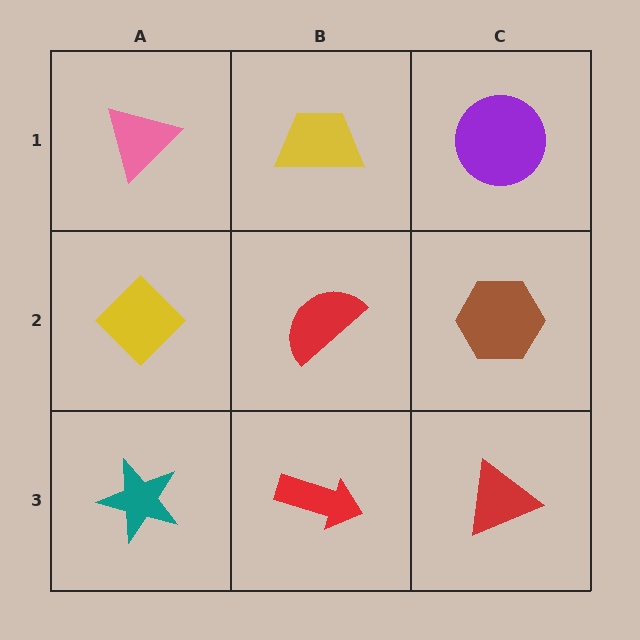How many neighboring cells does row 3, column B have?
3.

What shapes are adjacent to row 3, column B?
A red semicircle (row 2, column B), a teal star (row 3, column A), a red triangle (row 3, column C).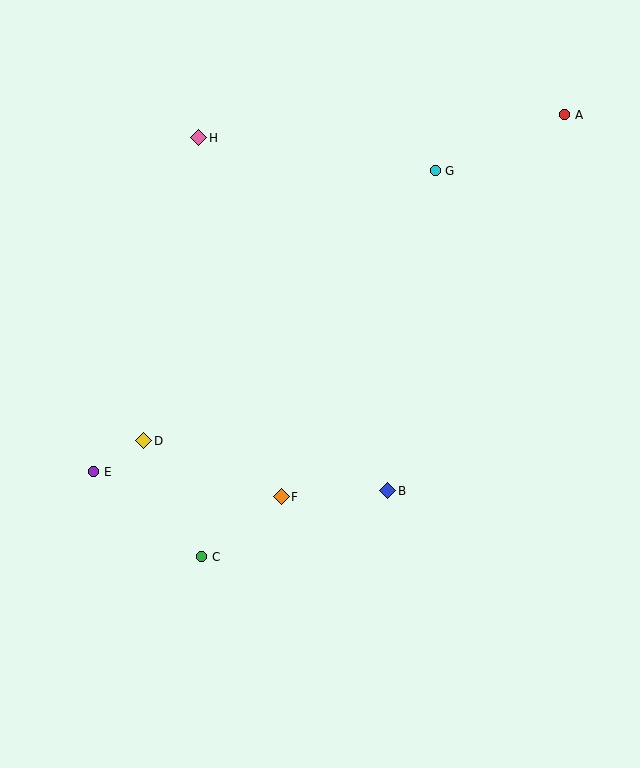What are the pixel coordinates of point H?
Point H is at (199, 138).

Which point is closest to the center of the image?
Point F at (281, 497) is closest to the center.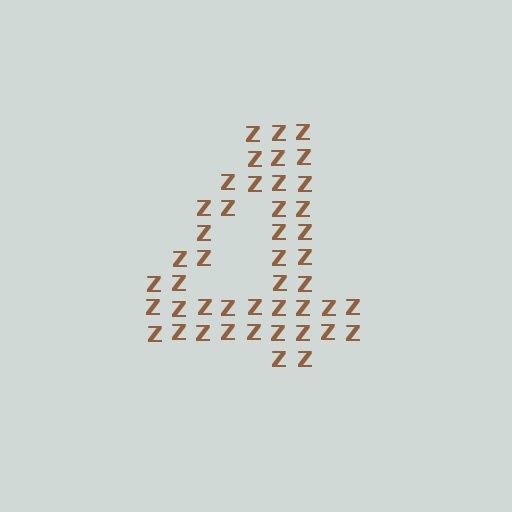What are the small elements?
The small elements are letter Z's.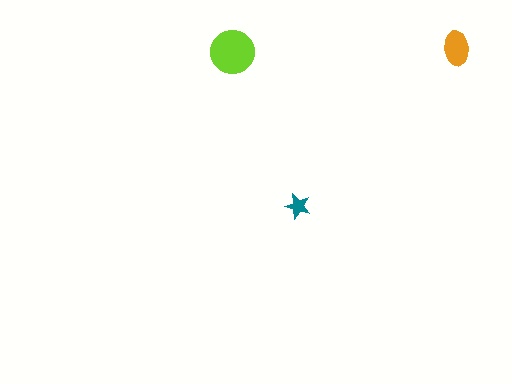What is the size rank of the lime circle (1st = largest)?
1st.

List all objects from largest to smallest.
The lime circle, the orange ellipse, the teal star.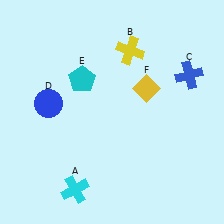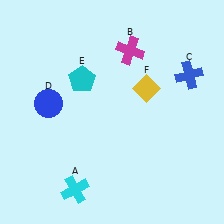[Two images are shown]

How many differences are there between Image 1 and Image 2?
There is 1 difference between the two images.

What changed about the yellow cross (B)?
In Image 1, B is yellow. In Image 2, it changed to magenta.